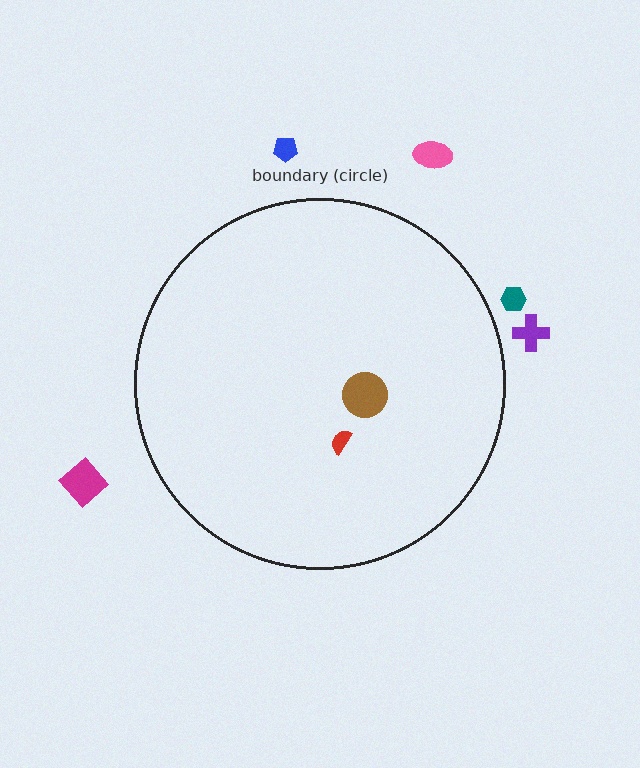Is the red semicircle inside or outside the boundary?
Inside.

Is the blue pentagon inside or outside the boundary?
Outside.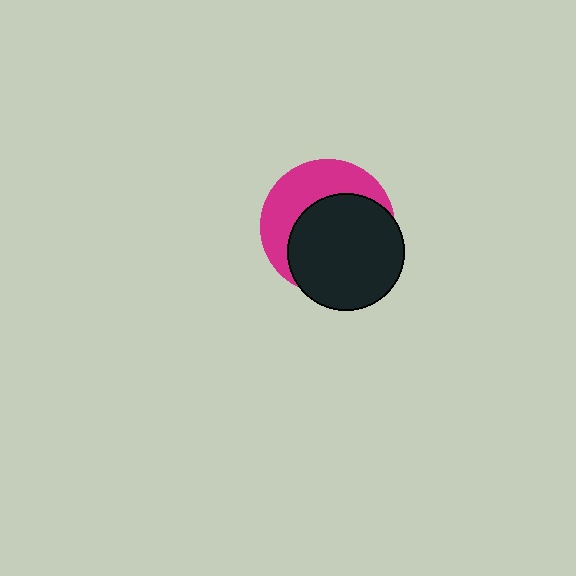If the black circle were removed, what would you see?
You would see the complete magenta circle.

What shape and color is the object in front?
The object in front is a black circle.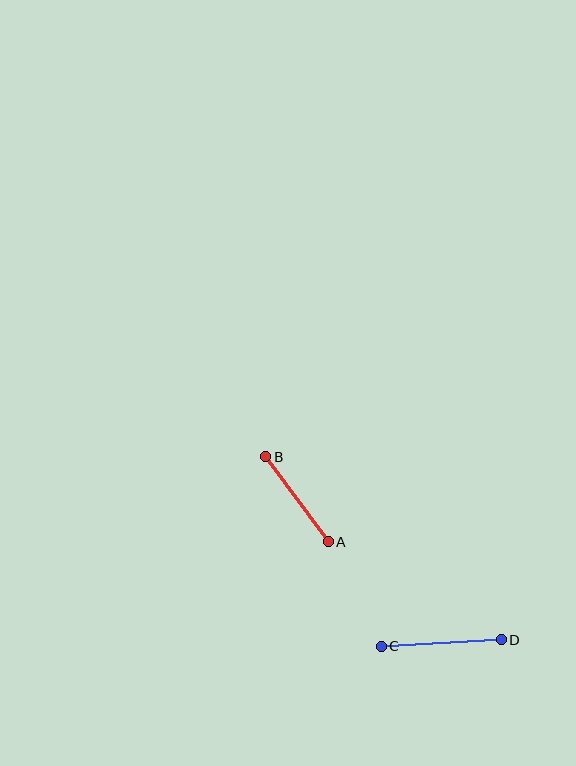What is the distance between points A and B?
The distance is approximately 105 pixels.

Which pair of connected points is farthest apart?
Points C and D are farthest apart.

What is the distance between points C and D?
The distance is approximately 120 pixels.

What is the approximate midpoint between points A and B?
The midpoint is at approximately (297, 499) pixels.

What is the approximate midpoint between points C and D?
The midpoint is at approximately (441, 643) pixels.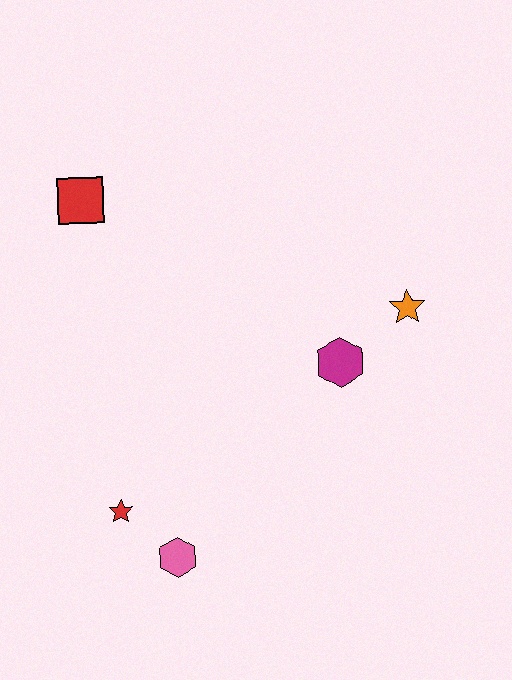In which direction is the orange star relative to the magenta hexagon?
The orange star is to the right of the magenta hexagon.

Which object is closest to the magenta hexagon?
The orange star is closest to the magenta hexagon.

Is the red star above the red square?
No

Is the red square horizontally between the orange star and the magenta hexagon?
No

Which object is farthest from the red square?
The pink hexagon is farthest from the red square.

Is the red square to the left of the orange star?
Yes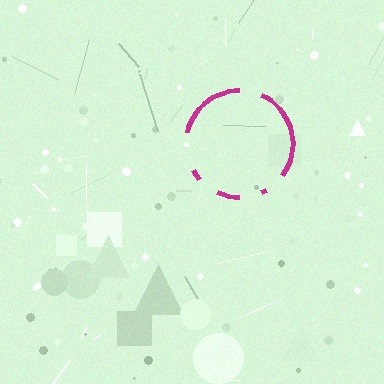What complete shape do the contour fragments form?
The contour fragments form a circle.